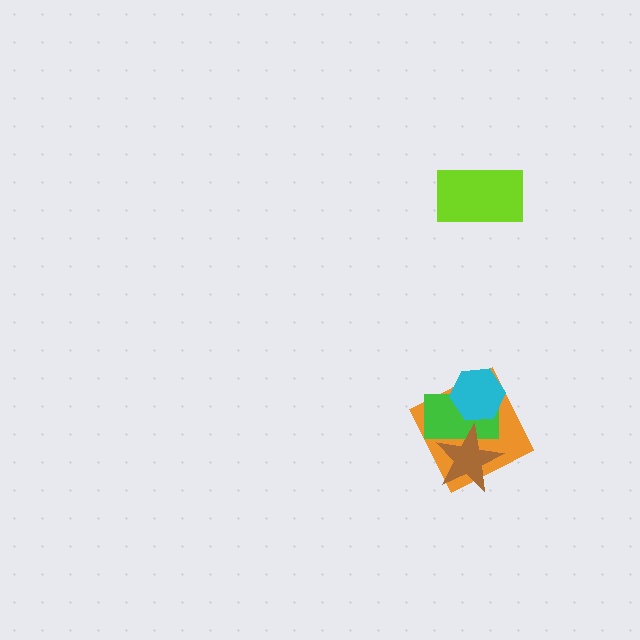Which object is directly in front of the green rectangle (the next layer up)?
The brown star is directly in front of the green rectangle.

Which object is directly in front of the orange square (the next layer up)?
The green rectangle is directly in front of the orange square.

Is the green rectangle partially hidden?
Yes, it is partially covered by another shape.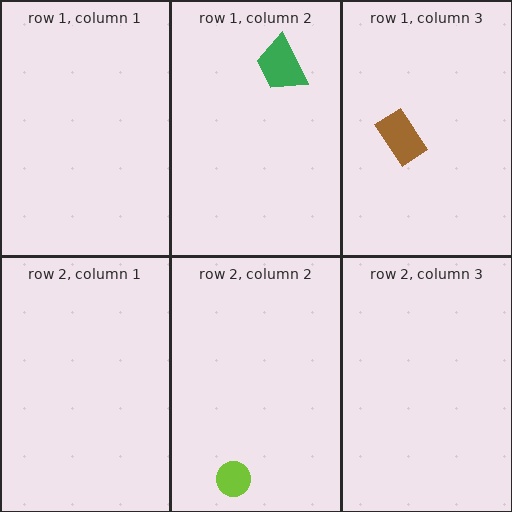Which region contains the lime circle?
The row 2, column 2 region.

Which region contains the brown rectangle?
The row 1, column 3 region.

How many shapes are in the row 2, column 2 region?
1.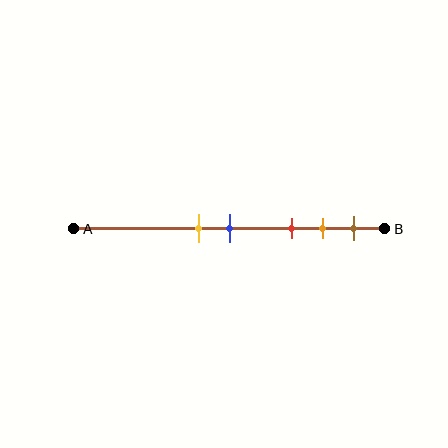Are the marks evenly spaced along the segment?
No, the marks are not evenly spaced.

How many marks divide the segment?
There are 5 marks dividing the segment.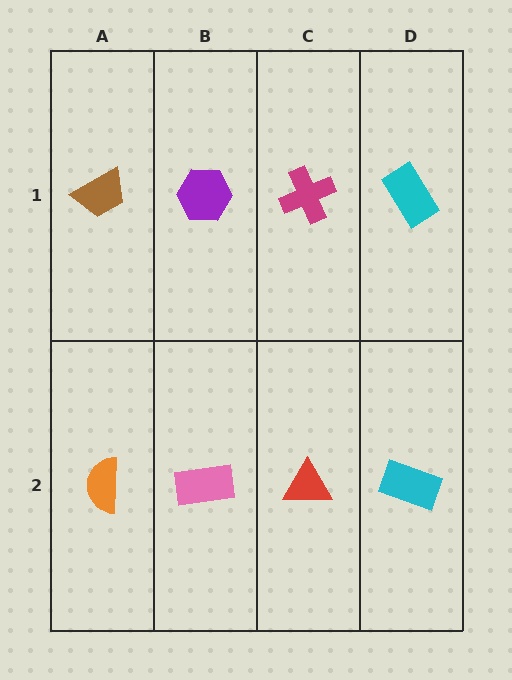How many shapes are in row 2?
4 shapes.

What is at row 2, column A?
An orange semicircle.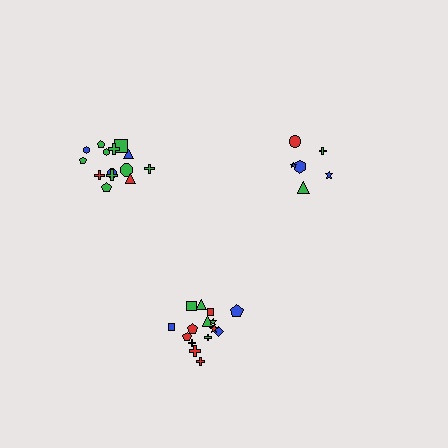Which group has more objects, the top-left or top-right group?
The top-left group.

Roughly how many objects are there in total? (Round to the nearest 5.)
Roughly 35 objects in total.